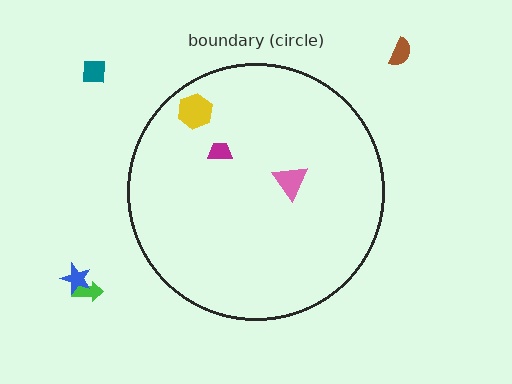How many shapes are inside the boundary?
3 inside, 4 outside.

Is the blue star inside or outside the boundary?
Outside.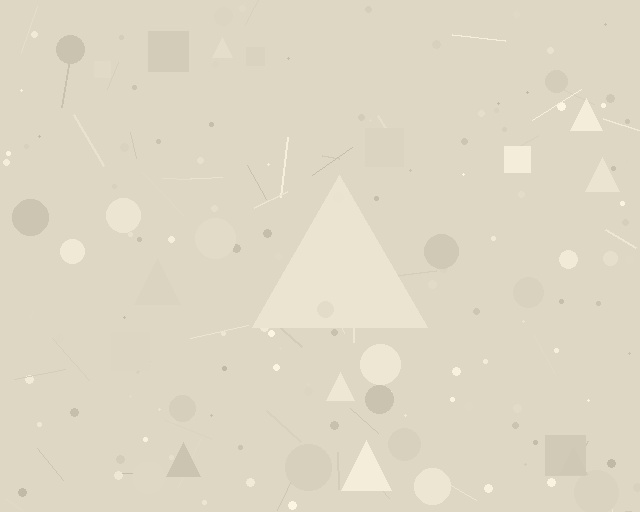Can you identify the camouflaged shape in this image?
The camouflaged shape is a triangle.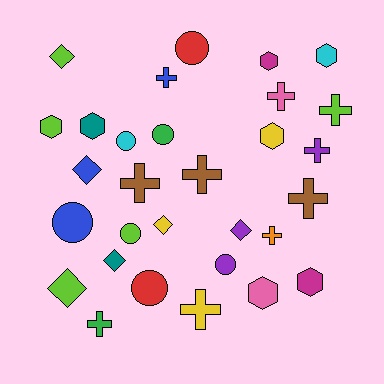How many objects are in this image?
There are 30 objects.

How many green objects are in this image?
There are 2 green objects.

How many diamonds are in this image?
There are 6 diamonds.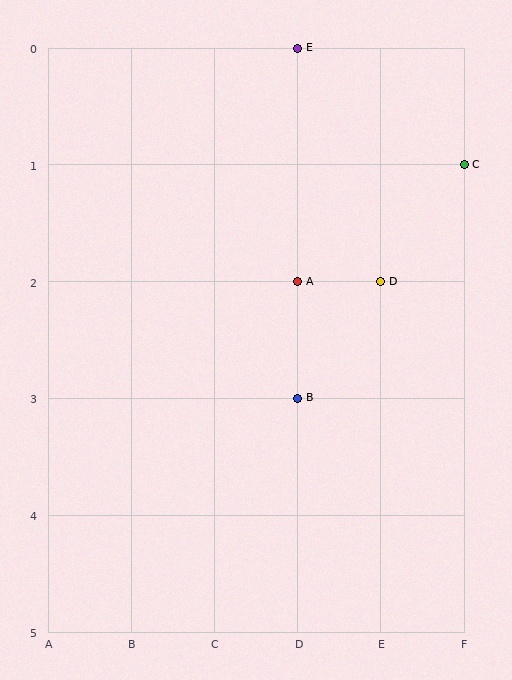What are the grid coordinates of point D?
Point D is at grid coordinates (E, 2).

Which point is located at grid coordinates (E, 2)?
Point D is at (E, 2).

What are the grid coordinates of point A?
Point A is at grid coordinates (D, 2).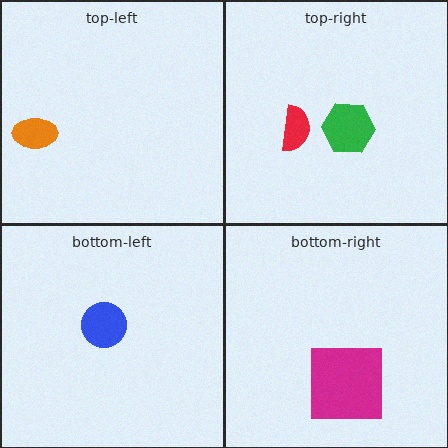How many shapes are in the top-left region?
1.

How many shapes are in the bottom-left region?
1.